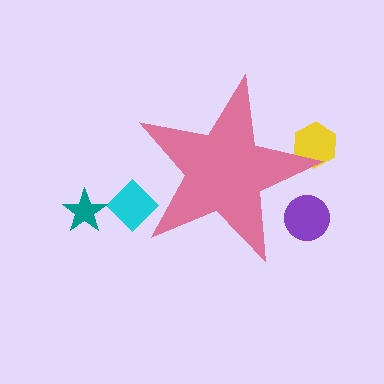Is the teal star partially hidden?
No, the teal star is fully visible.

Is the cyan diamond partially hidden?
Yes, the cyan diamond is partially hidden behind the pink star.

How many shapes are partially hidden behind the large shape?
3 shapes are partially hidden.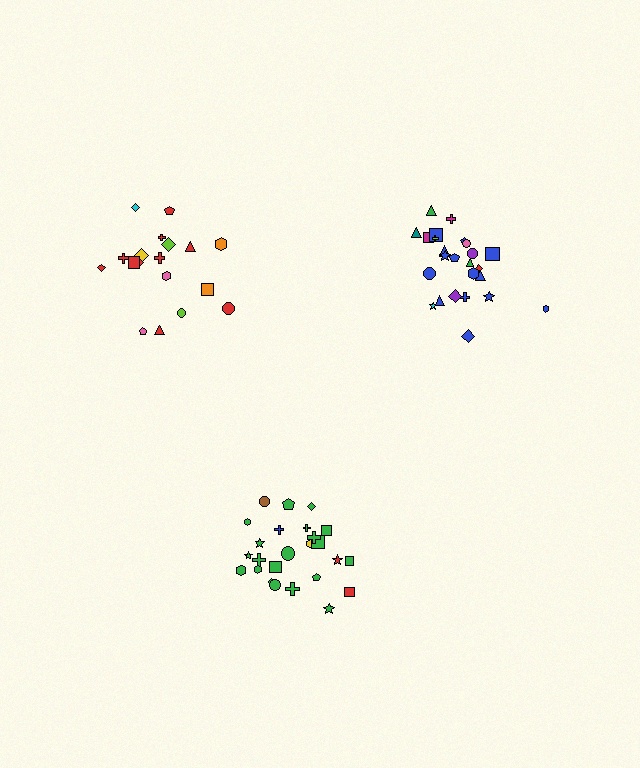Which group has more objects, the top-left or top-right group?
The top-right group.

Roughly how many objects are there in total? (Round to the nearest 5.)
Roughly 70 objects in total.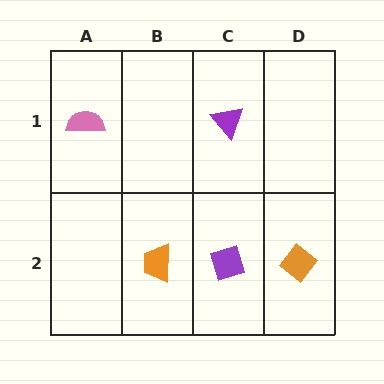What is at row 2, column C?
A purple diamond.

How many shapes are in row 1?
2 shapes.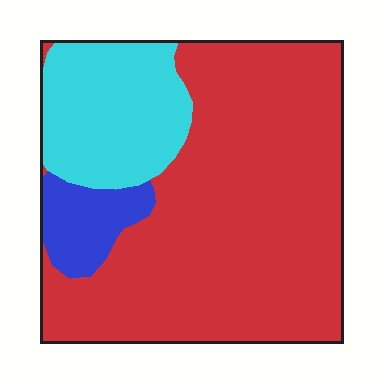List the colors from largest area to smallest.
From largest to smallest: red, cyan, blue.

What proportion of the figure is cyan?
Cyan takes up about one fifth (1/5) of the figure.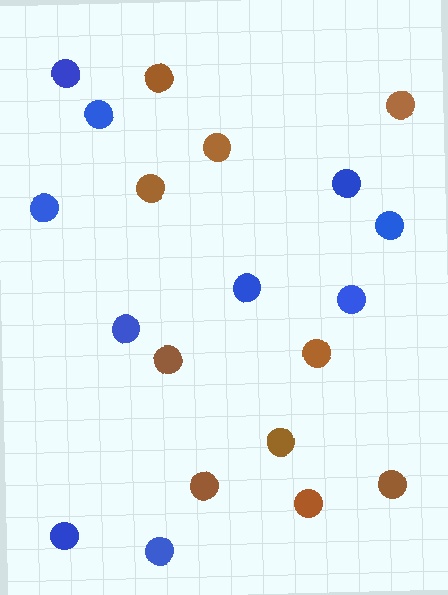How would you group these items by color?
There are 2 groups: one group of brown circles (10) and one group of blue circles (10).